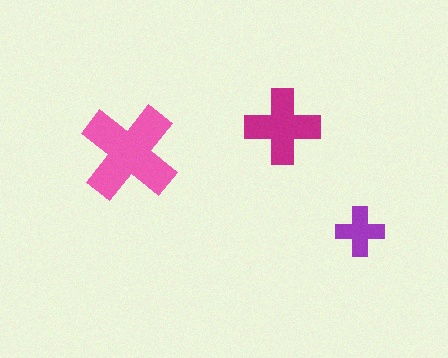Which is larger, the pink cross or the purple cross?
The pink one.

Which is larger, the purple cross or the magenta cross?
The magenta one.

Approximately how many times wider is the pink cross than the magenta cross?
About 1.5 times wider.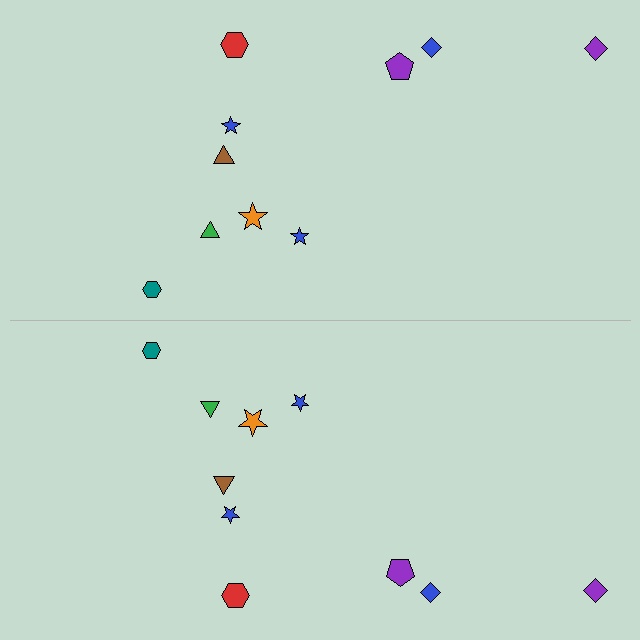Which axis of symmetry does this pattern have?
The pattern has a horizontal axis of symmetry running through the center of the image.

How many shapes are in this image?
There are 20 shapes in this image.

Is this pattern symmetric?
Yes, this pattern has bilateral (reflection) symmetry.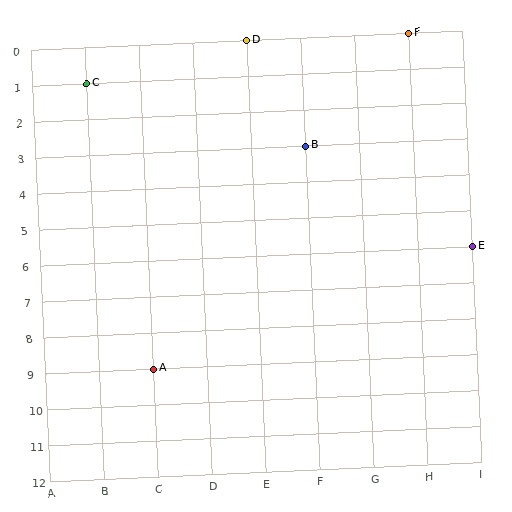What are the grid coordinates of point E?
Point E is at grid coordinates (I, 6).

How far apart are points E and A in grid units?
Points E and A are 6 columns and 3 rows apart (about 6.7 grid units diagonally).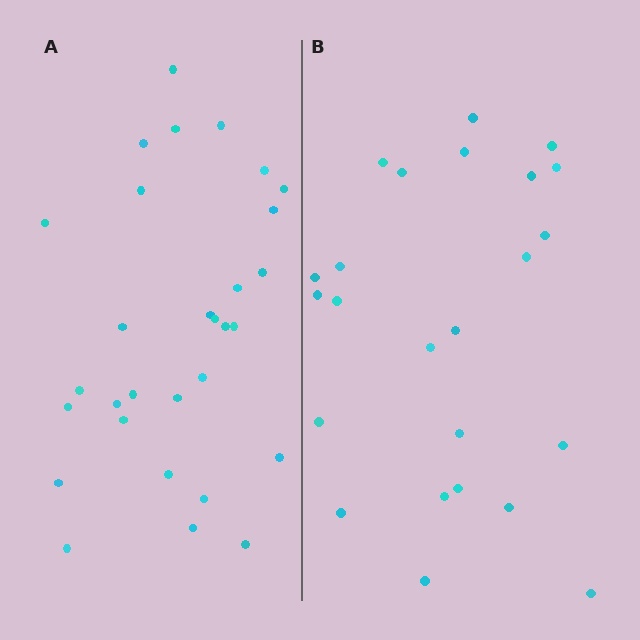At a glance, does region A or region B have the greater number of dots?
Region A (the left region) has more dots.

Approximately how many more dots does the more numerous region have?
Region A has about 6 more dots than region B.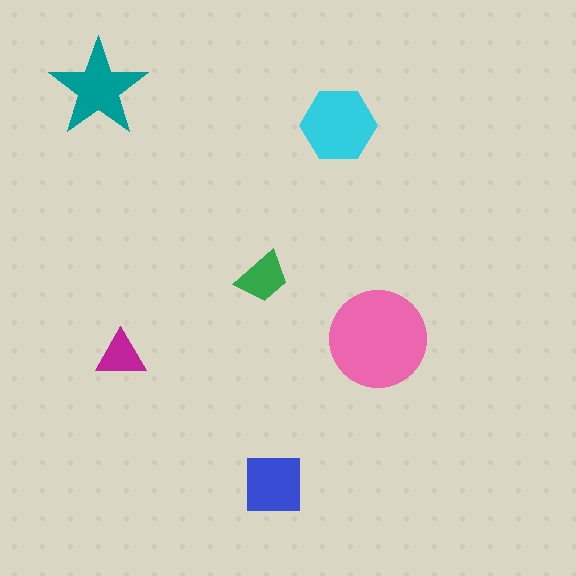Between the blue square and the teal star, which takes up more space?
The teal star.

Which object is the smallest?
The magenta triangle.